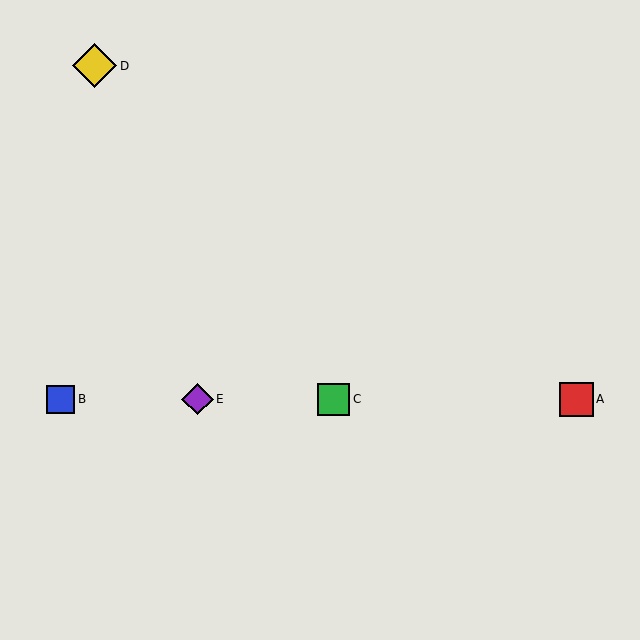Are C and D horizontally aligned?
No, C is at y≈399 and D is at y≈66.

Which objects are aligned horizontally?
Objects A, B, C, E are aligned horizontally.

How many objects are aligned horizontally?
4 objects (A, B, C, E) are aligned horizontally.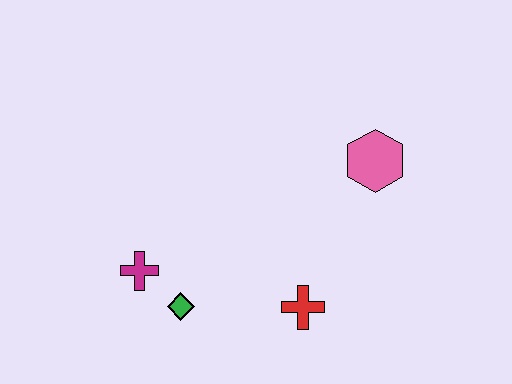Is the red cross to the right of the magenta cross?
Yes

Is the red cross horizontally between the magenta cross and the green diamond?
No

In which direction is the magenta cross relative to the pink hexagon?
The magenta cross is to the left of the pink hexagon.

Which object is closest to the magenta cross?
The green diamond is closest to the magenta cross.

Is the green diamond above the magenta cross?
No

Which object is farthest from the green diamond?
The pink hexagon is farthest from the green diamond.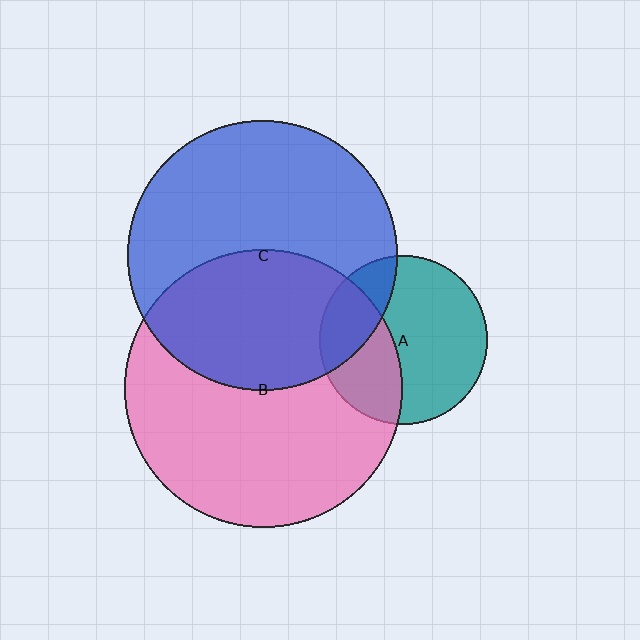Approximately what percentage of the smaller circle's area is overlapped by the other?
Approximately 35%.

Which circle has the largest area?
Circle B (pink).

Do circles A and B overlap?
Yes.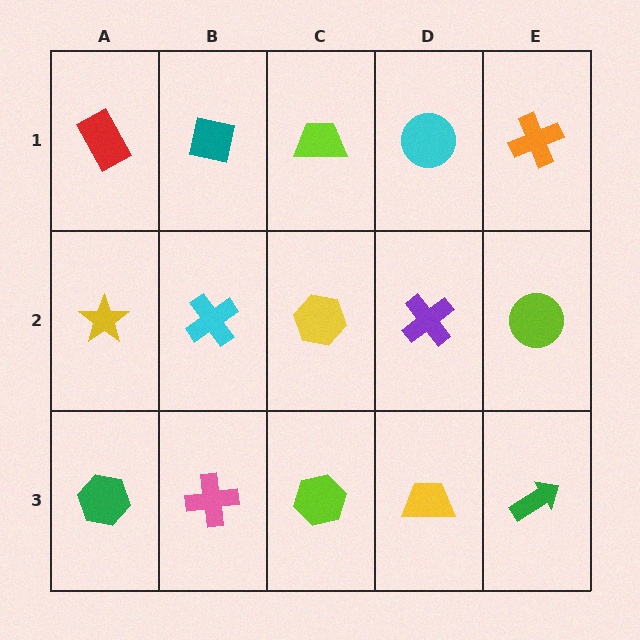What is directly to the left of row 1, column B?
A red rectangle.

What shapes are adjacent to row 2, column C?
A lime trapezoid (row 1, column C), a lime hexagon (row 3, column C), a cyan cross (row 2, column B), a purple cross (row 2, column D).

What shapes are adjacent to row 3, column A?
A yellow star (row 2, column A), a pink cross (row 3, column B).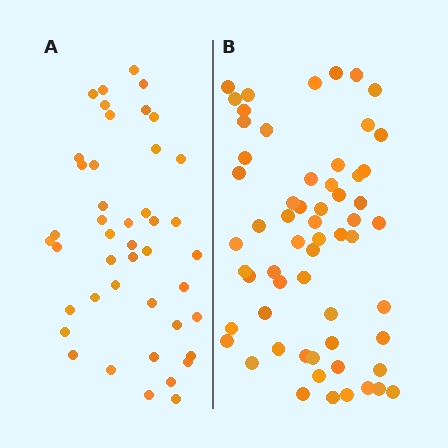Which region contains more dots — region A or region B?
Region B (the right region) has more dots.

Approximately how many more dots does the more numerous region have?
Region B has approximately 15 more dots than region A.